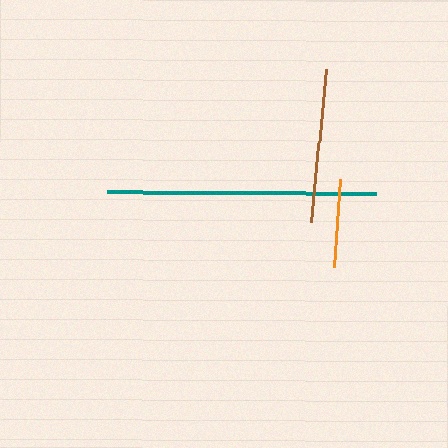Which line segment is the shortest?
The orange line is the shortest at approximately 89 pixels.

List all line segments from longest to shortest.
From longest to shortest: teal, brown, orange.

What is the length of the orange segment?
The orange segment is approximately 89 pixels long.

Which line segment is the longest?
The teal line is the longest at approximately 269 pixels.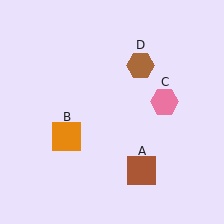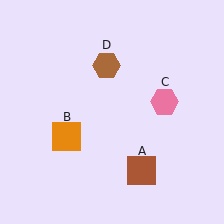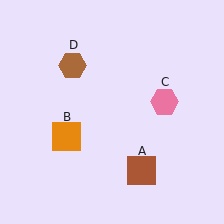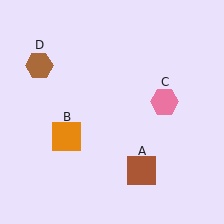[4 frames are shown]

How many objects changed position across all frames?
1 object changed position: brown hexagon (object D).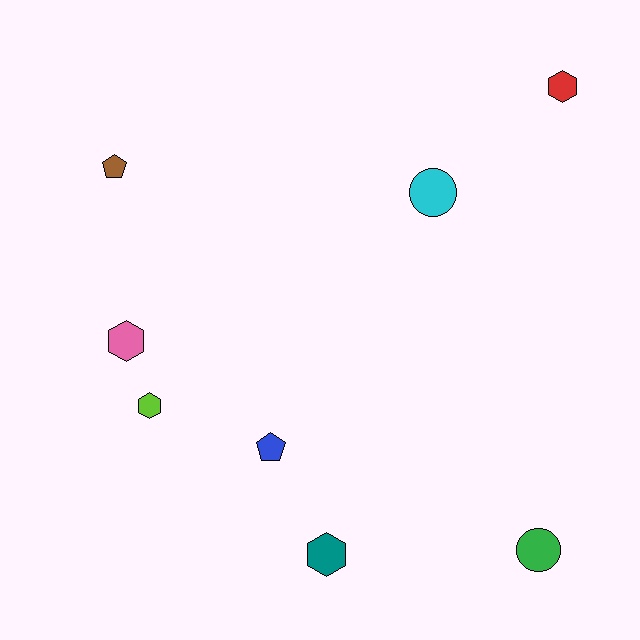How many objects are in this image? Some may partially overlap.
There are 8 objects.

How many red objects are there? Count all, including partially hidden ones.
There is 1 red object.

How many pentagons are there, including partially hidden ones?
There are 2 pentagons.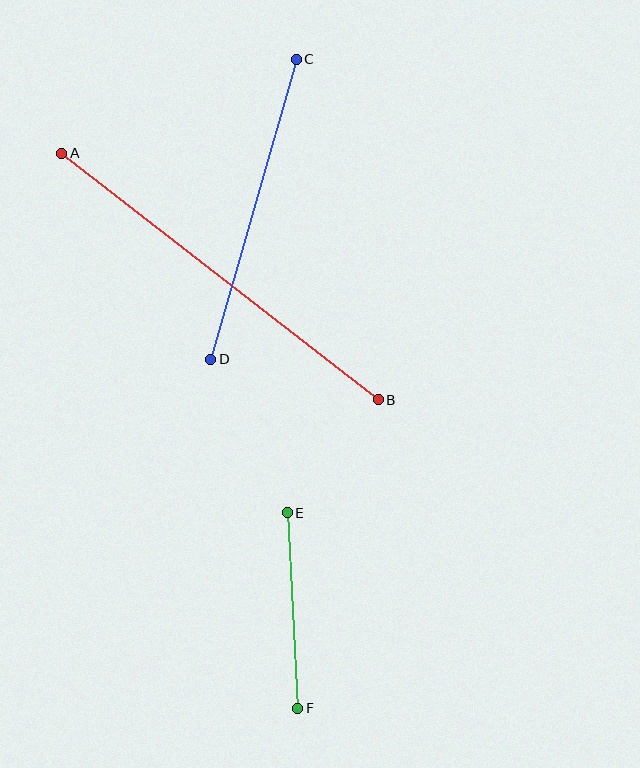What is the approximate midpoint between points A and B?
The midpoint is at approximately (220, 276) pixels.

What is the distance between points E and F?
The distance is approximately 196 pixels.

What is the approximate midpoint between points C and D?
The midpoint is at approximately (254, 209) pixels.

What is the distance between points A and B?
The distance is approximately 401 pixels.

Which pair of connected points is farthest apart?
Points A and B are farthest apart.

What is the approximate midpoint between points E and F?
The midpoint is at approximately (293, 611) pixels.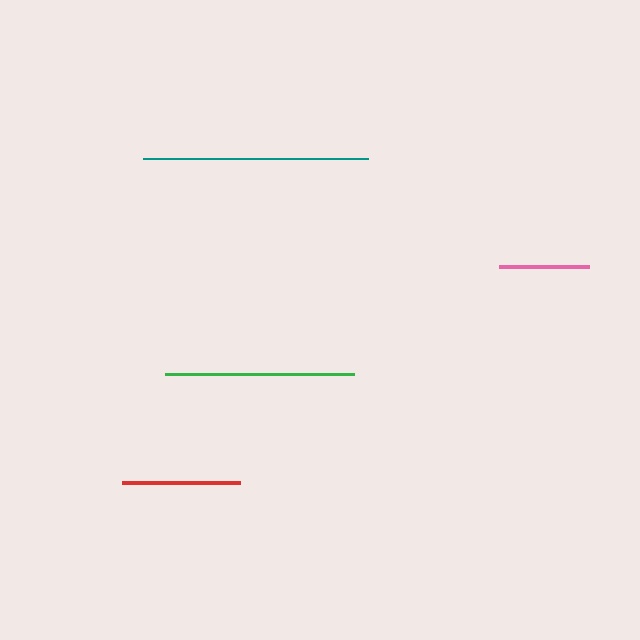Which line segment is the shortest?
The pink line is the shortest at approximately 90 pixels.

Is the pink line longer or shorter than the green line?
The green line is longer than the pink line.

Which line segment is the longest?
The teal line is the longest at approximately 225 pixels.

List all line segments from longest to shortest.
From longest to shortest: teal, green, red, pink.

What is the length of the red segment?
The red segment is approximately 118 pixels long.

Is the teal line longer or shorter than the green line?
The teal line is longer than the green line.